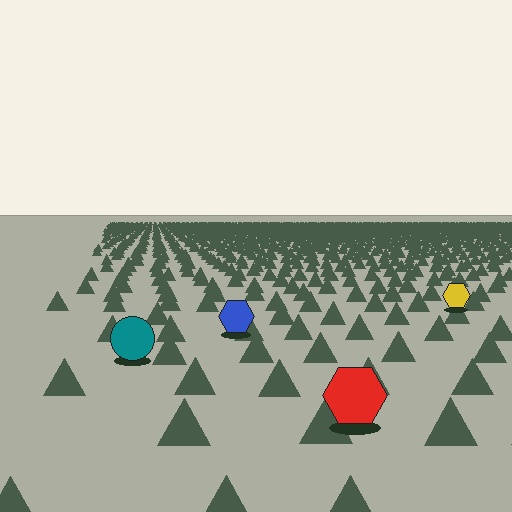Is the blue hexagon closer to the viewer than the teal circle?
No. The teal circle is closer — you can tell from the texture gradient: the ground texture is coarser near it.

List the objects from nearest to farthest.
From nearest to farthest: the red hexagon, the teal circle, the blue hexagon, the yellow hexagon.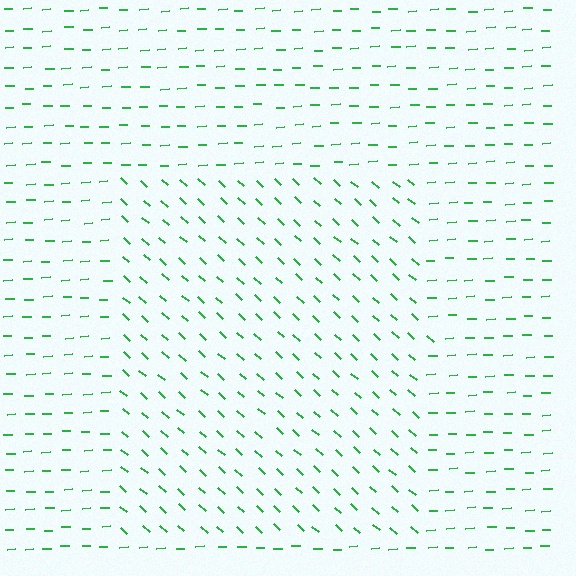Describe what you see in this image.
The image is filled with small green line segments. A rectangle region in the image has lines oriented differently from the surrounding lines, creating a visible texture boundary.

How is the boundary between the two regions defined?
The boundary is defined purely by a change in line orientation (approximately 45 degrees difference). All lines are the same color and thickness.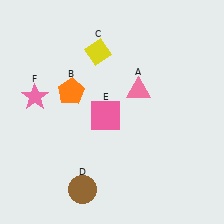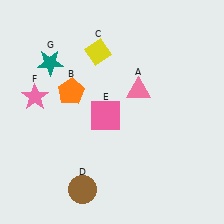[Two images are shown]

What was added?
A teal star (G) was added in Image 2.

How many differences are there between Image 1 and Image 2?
There is 1 difference between the two images.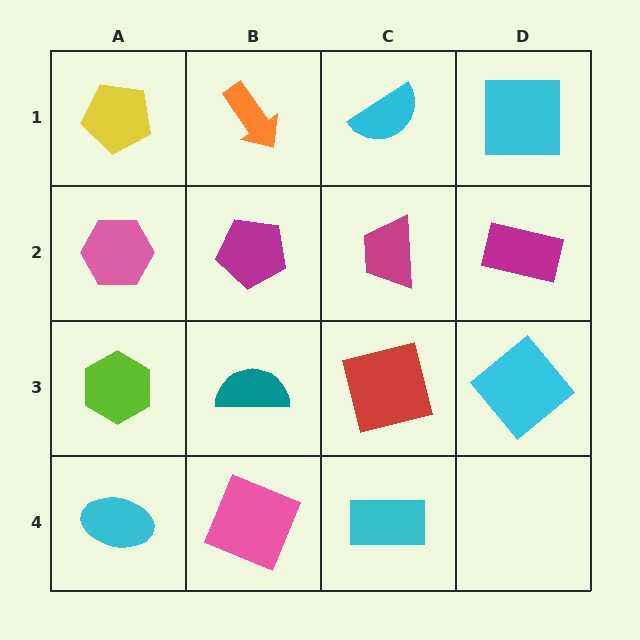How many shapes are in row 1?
4 shapes.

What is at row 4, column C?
A cyan rectangle.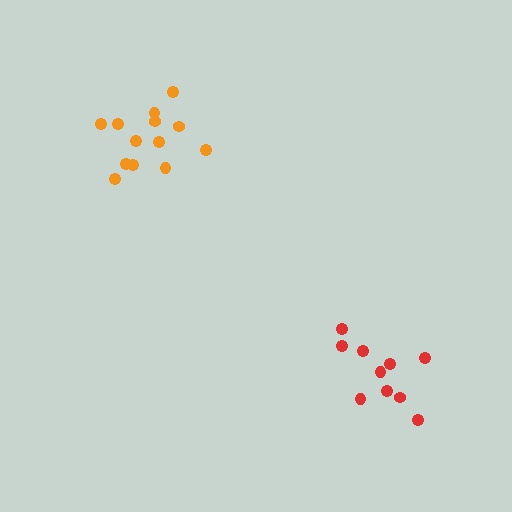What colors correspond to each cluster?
The clusters are colored: orange, red.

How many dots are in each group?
Group 1: 13 dots, Group 2: 10 dots (23 total).